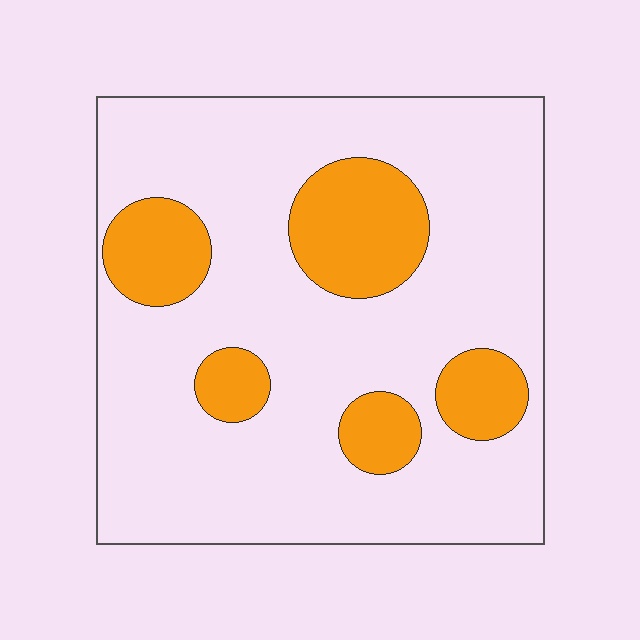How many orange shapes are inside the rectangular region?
5.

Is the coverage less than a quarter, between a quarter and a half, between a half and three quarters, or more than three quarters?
Less than a quarter.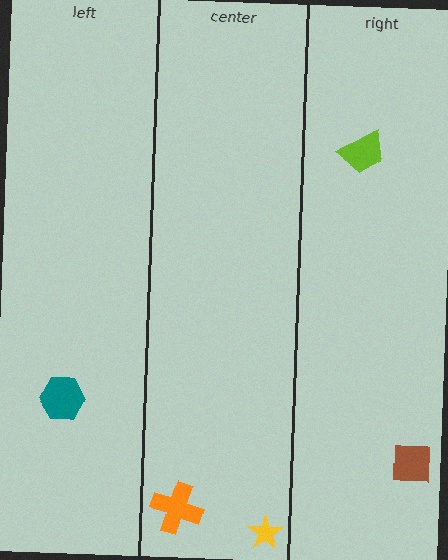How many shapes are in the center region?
2.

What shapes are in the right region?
The brown square, the lime trapezoid.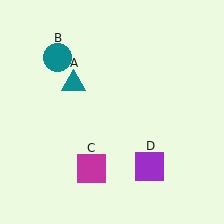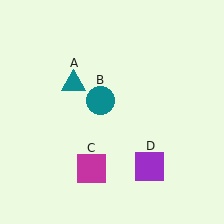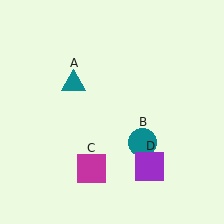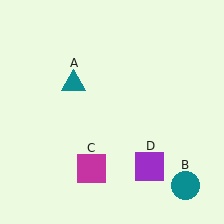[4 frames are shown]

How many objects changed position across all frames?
1 object changed position: teal circle (object B).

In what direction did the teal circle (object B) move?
The teal circle (object B) moved down and to the right.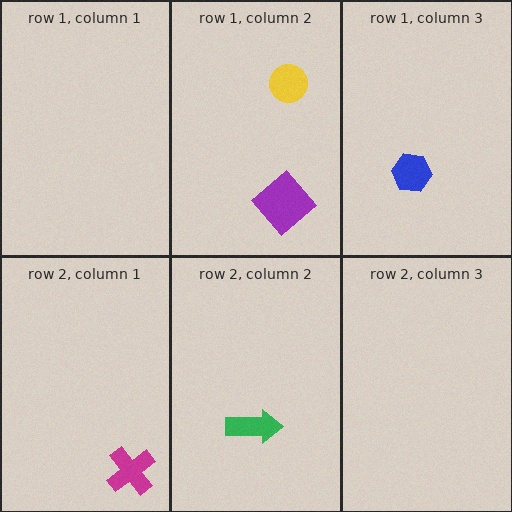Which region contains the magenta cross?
The row 2, column 1 region.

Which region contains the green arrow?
The row 2, column 2 region.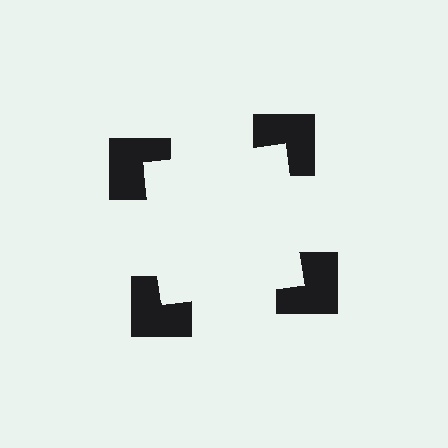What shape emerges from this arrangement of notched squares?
An illusory square — its edges are inferred from the aligned wedge cuts in the notched squares, not physically drawn.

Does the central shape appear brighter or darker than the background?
It typically appears slightly brighter than the background, even though no actual brightness change is drawn.